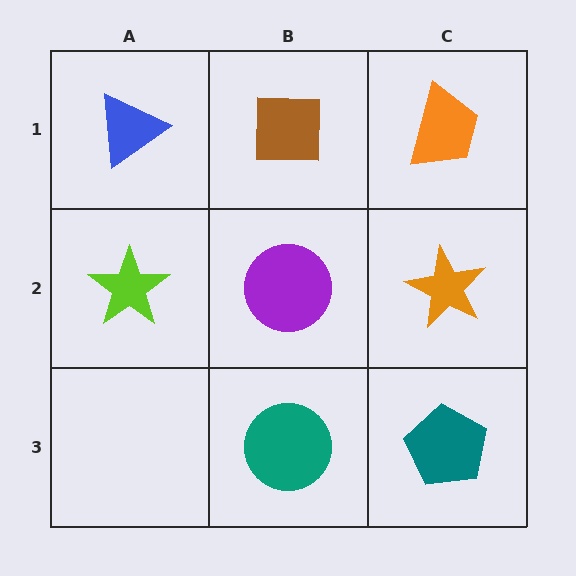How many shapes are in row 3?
2 shapes.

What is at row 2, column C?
An orange star.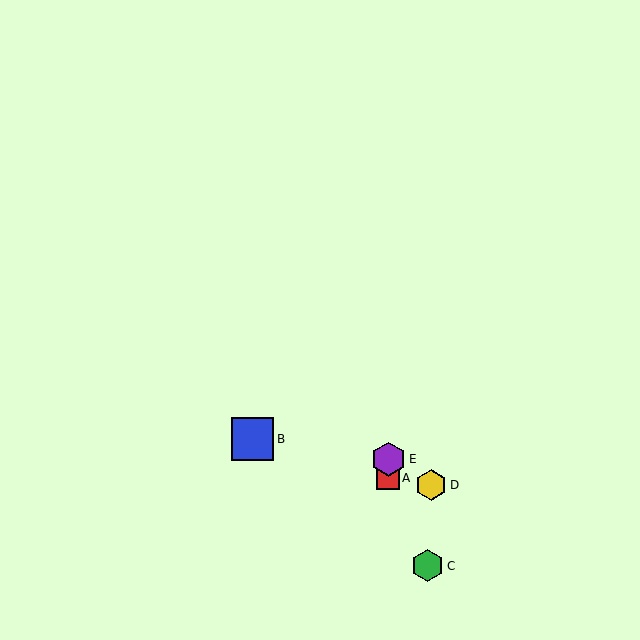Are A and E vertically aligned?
Yes, both are at x≈388.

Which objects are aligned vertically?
Objects A, E are aligned vertically.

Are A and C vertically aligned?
No, A is at x≈388 and C is at x≈427.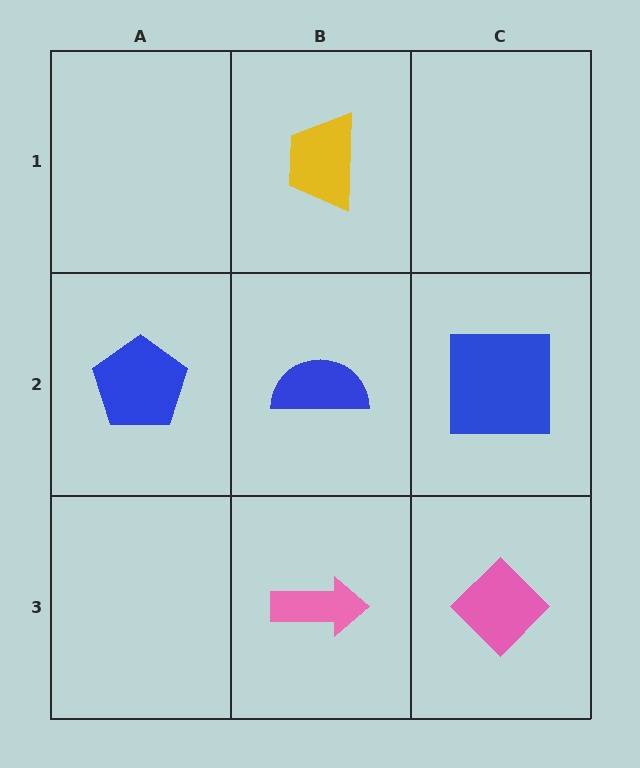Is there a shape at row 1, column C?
No, that cell is empty.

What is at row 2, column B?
A blue semicircle.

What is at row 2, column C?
A blue square.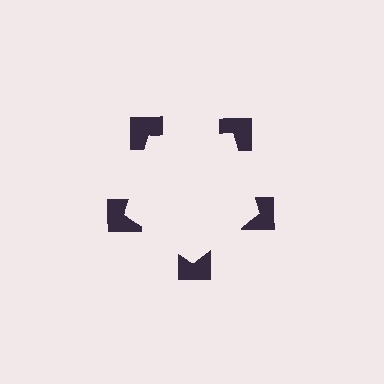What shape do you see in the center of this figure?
An illusory pentagon — its edges are inferred from the aligned wedge cuts in the notched squares, not physically drawn.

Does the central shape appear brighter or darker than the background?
It typically appears slightly brighter than the background, even though no actual brightness change is drawn.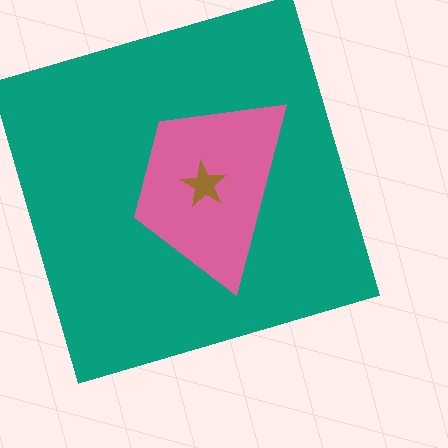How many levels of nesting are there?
3.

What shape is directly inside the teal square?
The pink trapezoid.